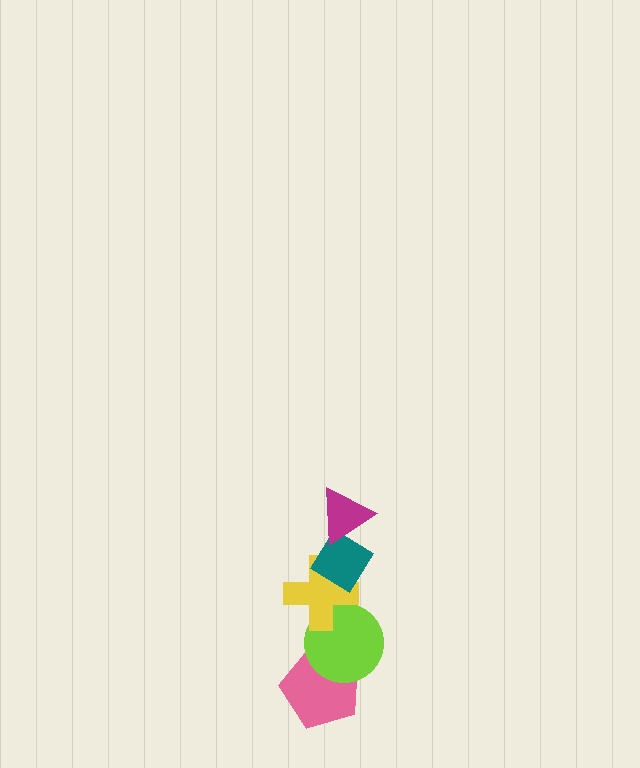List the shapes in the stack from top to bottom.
From top to bottom: the magenta triangle, the teal diamond, the yellow cross, the lime circle, the pink pentagon.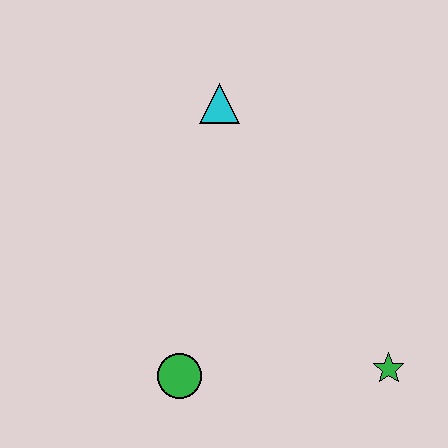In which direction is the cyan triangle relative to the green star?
The cyan triangle is above the green star.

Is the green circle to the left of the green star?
Yes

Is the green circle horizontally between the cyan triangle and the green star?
No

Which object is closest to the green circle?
The green star is closest to the green circle.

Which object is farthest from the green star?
The cyan triangle is farthest from the green star.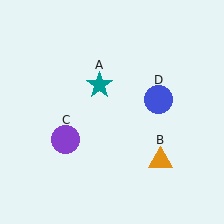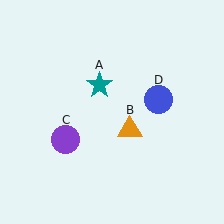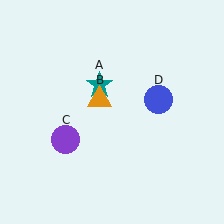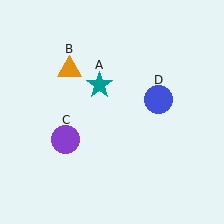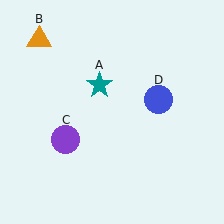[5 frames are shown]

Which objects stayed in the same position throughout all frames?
Teal star (object A) and purple circle (object C) and blue circle (object D) remained stationary.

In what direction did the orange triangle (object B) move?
The orange triangle (object B) moved up and to the left.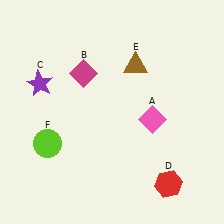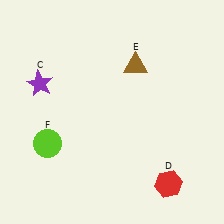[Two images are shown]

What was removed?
The pink diamond (A), the magenta diamond (B) were removed in Image 2.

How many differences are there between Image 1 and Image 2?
There are 2 differences between the two images.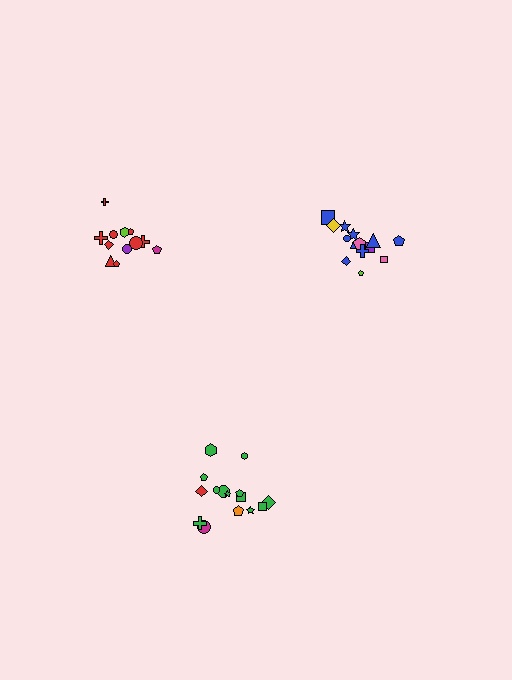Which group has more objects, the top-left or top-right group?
The top-right group.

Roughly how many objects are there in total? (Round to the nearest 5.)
Roughly 40 objects in total.